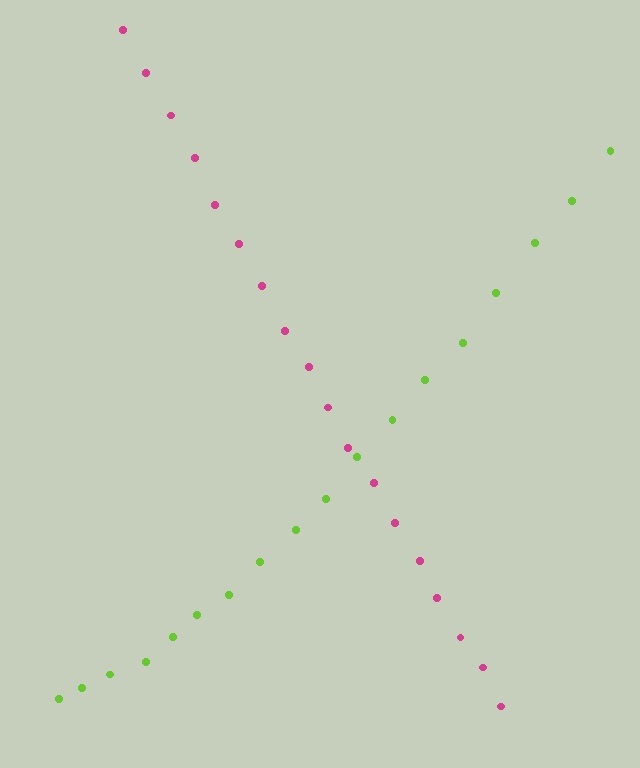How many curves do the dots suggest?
There are 2 distinct paths.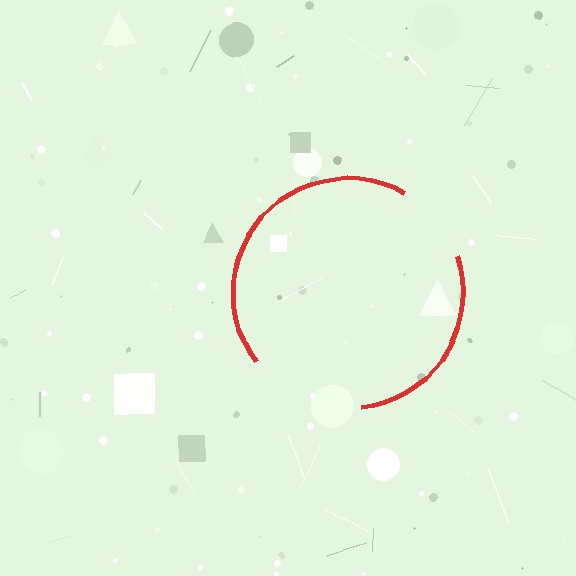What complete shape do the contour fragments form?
The contour fragments form a circle.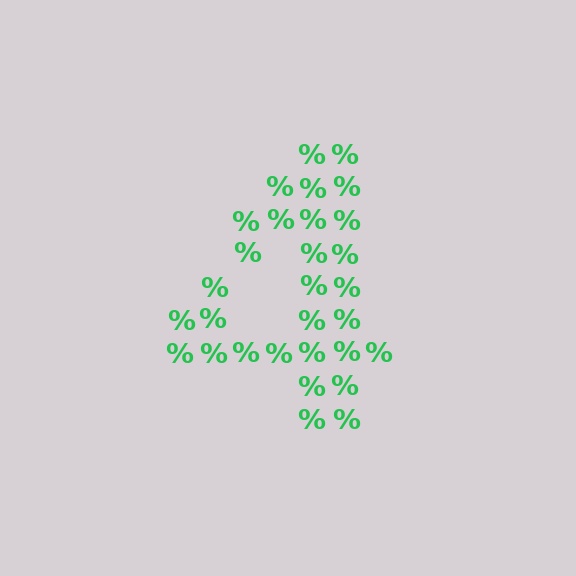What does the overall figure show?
The overall figure shows the digit 4.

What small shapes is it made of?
It is made of small percent signs.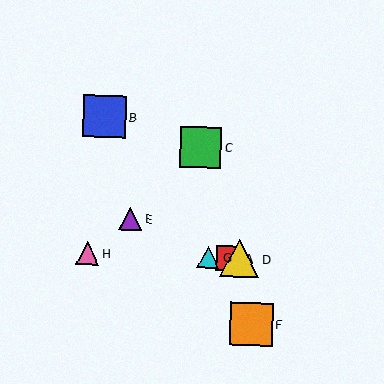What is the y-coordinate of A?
Object A is at y≈258.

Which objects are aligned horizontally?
Objects A, D, G, H are aligned horizontally.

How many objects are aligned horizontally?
4 objects (A, D, G, H) are aligned horizontally.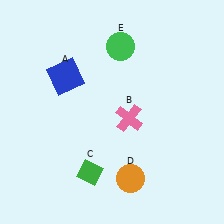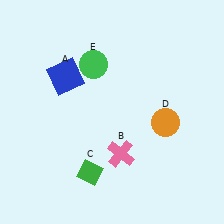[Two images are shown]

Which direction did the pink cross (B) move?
The pink cross (B) moved down.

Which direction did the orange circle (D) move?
The orange circle (D) moved up.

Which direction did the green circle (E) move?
The green circle (E) moved left.